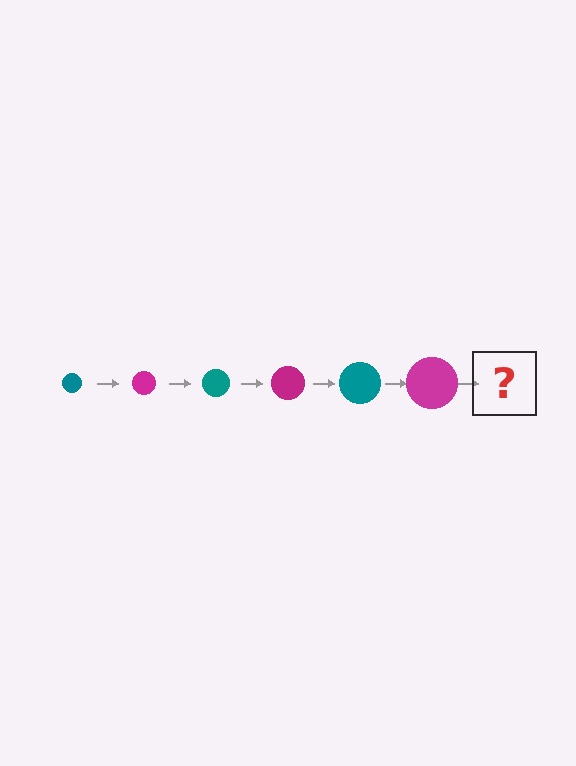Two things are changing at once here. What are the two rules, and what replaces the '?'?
The two rules are that the circle grows larger each step and the color cycles through teal and magenta. The '?' should be a teal circle, larger than the previous one.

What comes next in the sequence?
The next element should be a teal circle, larger than the previous one.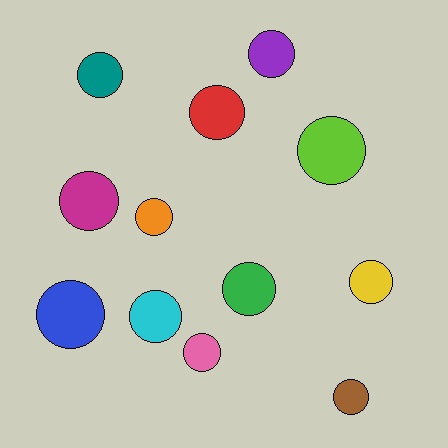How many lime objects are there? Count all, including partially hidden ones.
There is 1 lime object.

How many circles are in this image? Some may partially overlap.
There are 12 circles.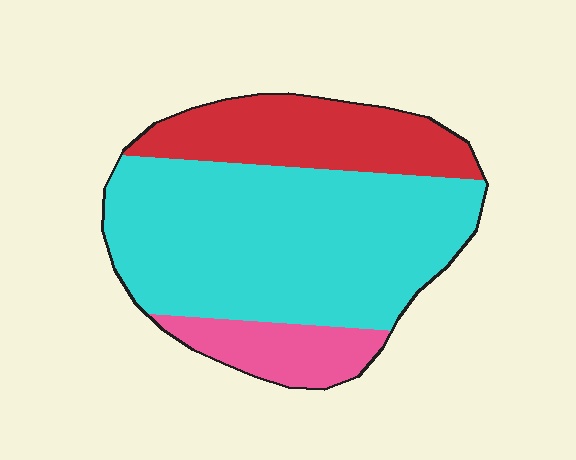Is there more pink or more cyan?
Cyan.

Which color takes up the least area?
Pink, at roughly 15%.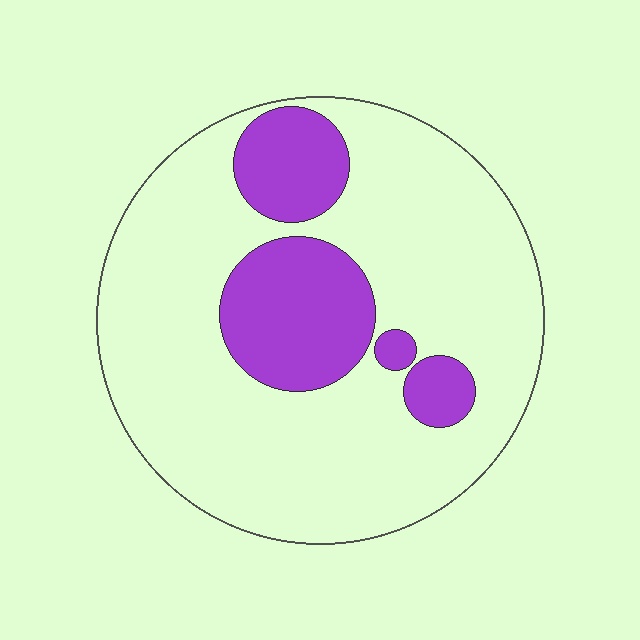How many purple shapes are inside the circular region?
4.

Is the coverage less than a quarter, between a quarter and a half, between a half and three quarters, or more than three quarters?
Less than a quarter.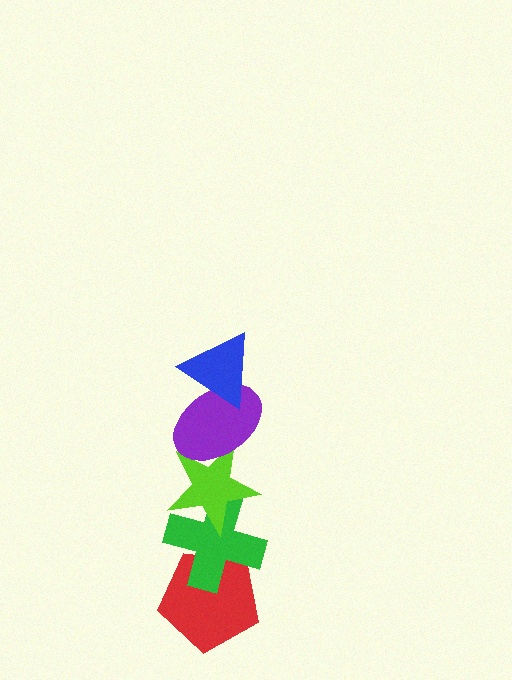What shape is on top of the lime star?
The purple ellipse is on top of the lime star.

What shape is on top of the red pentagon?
The green cross is on top of the red pentagon.